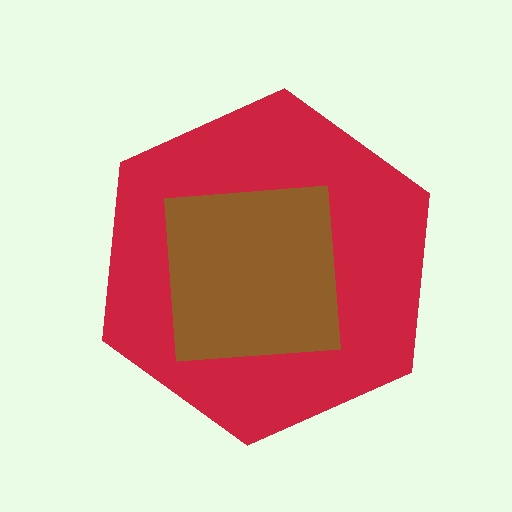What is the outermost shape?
The red hexagon.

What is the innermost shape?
The brown square.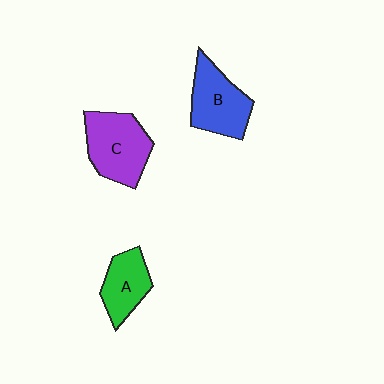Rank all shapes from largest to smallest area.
From largest to smallest: C (purple), B (blue), A (green).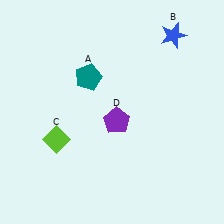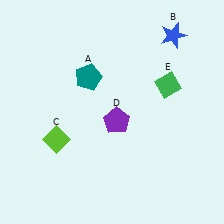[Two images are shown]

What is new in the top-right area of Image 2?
A green diamond (E) was added in the top-right area of Image 2.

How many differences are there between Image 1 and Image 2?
There is 1 difference between the two images.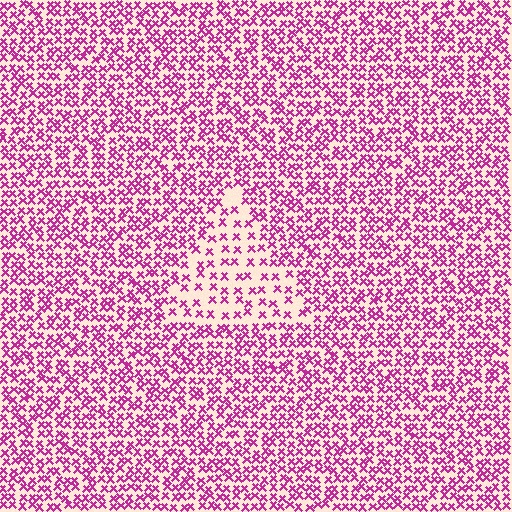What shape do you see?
I see a triangle.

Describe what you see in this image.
The image contains small magenta elements arranged at two different densities. A triangle-shaped region is visible where the elements are less densely packed than the surrounding area.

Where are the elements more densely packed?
The elements are more densely packed outside the triangle boundary.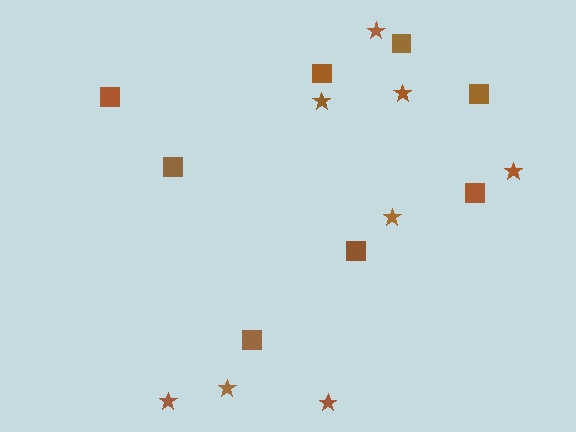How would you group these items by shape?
There are 2 groups: one group of squares (8) and one group of stars (8).